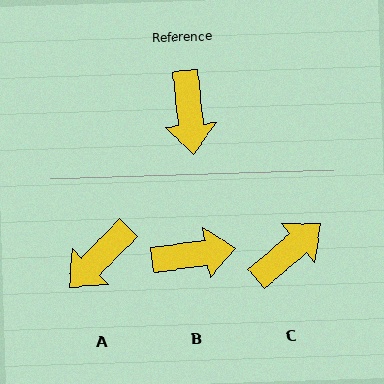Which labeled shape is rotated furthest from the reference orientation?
C, about 125 degrees away.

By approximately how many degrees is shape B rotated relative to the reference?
Approximately 93 degrees counter-clockwise.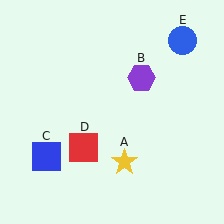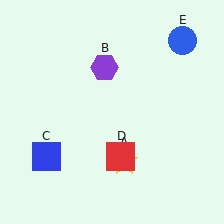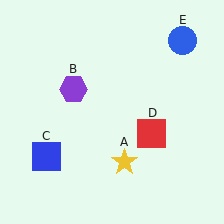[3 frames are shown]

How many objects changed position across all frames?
2 objects changed position: purple hexagon (object B), red square (object D).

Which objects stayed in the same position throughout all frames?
Yellow star (object A) and blue square (object C) and blue circle (object E) remained stationary.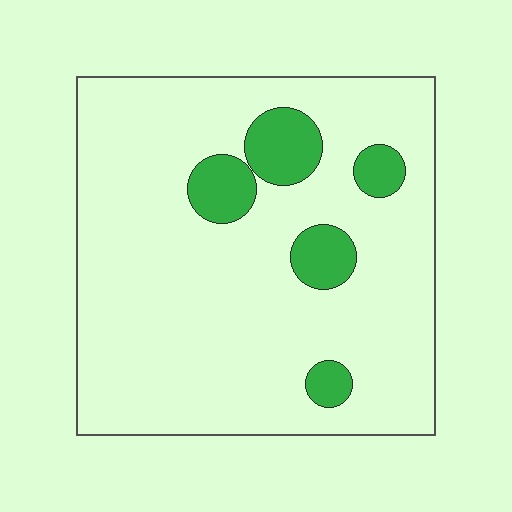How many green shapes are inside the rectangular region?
5.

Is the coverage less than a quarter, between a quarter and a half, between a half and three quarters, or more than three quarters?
Less than a quarter.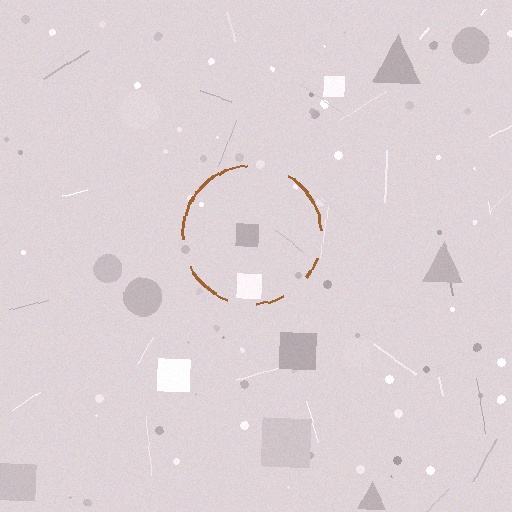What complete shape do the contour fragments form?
The contour fragments form a circle.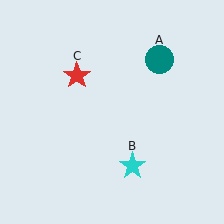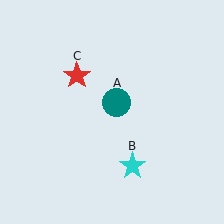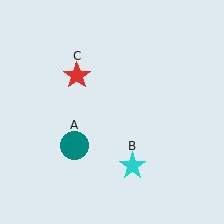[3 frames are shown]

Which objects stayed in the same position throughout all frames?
Cyan star (object B) and red star (object C) remained stationary.